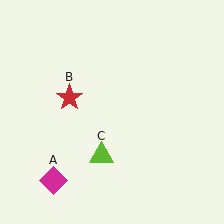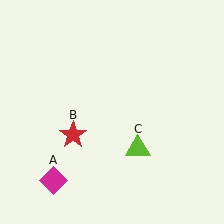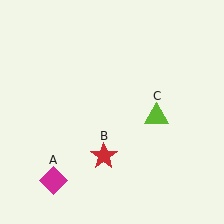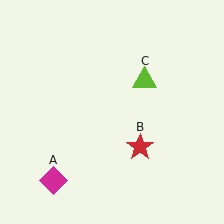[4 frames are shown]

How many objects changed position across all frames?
2 objects changed position: red star (object B), lime triangle (object C).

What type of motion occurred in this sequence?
The red star (object B), lime triangle (object C) rotated counterclockwise around the center of the scene.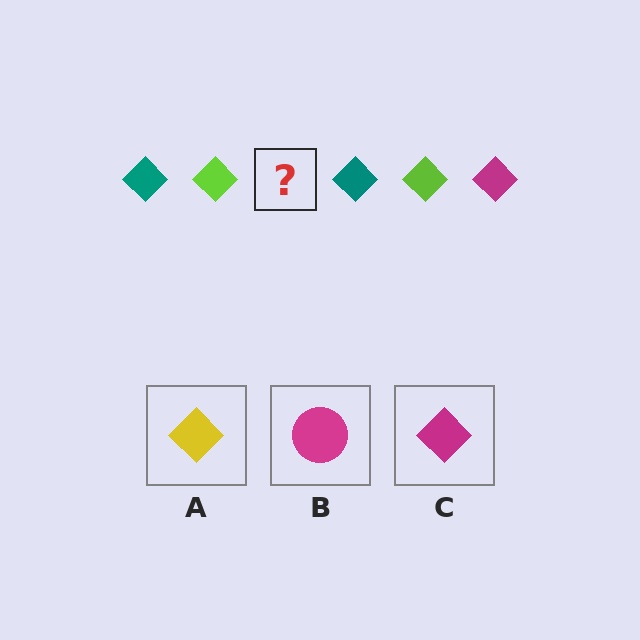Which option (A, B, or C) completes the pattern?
C.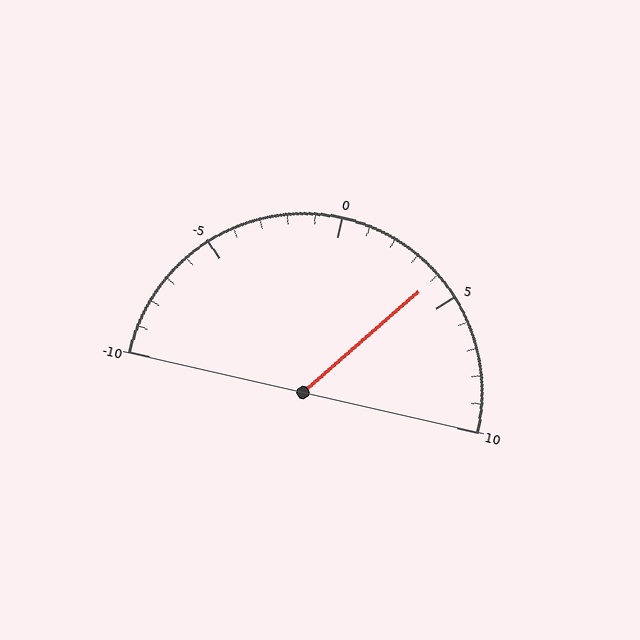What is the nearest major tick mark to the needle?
The nearest major tick mark is 5.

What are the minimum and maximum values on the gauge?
The gauge ranges from -10 to 10.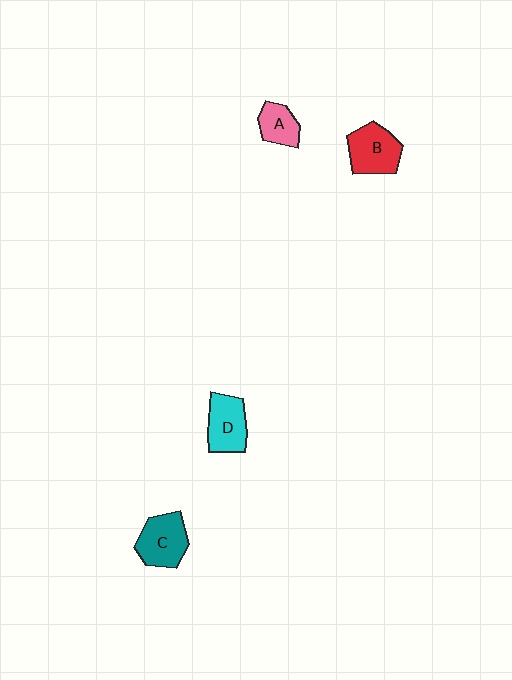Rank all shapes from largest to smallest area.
From largest to smallest: C (teal), B (red), D (cyan), A (pink).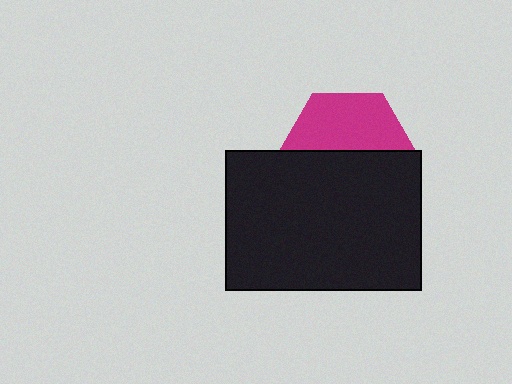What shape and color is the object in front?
The object in front is a black rectangle.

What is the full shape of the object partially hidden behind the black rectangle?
The partially hidden object is a magenta hexagon.